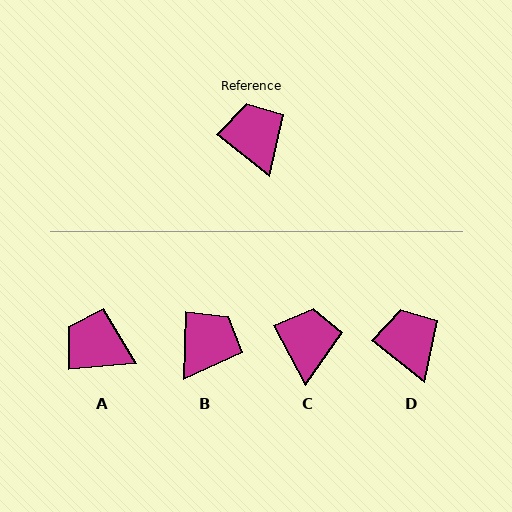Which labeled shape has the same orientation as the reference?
D.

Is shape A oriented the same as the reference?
No, it is off by about 43 degrees.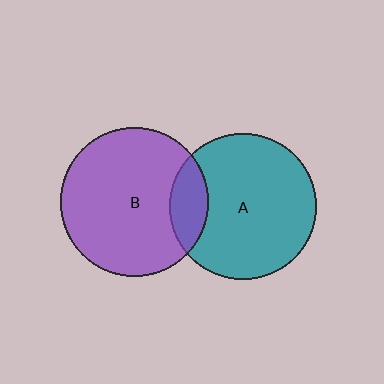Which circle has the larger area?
Circle B (purple).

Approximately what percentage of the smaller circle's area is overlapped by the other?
Approximately 15%.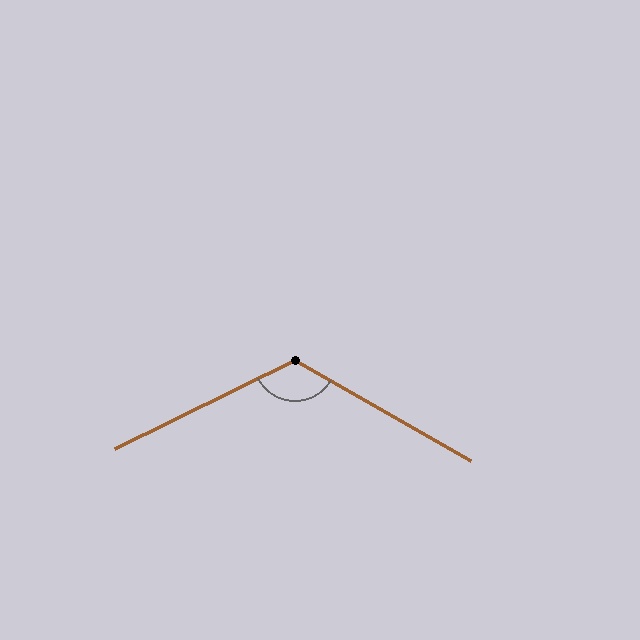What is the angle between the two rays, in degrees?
Approximately 124 degrees.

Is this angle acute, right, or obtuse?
It is obtuse.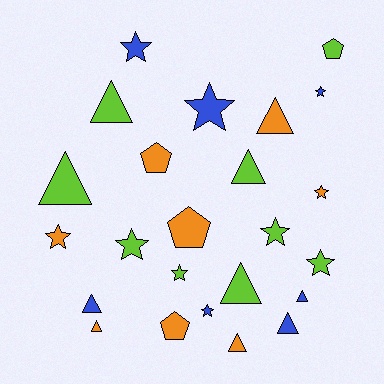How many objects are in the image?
There are 24 objects.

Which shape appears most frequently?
Triangle, with 10 objects.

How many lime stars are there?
There are 4 lime stars.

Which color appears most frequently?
Lime, with 9 objects.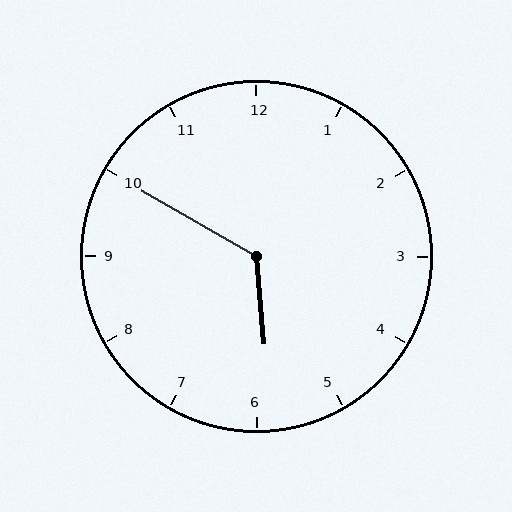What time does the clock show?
5:50.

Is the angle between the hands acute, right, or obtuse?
It is obtuse.